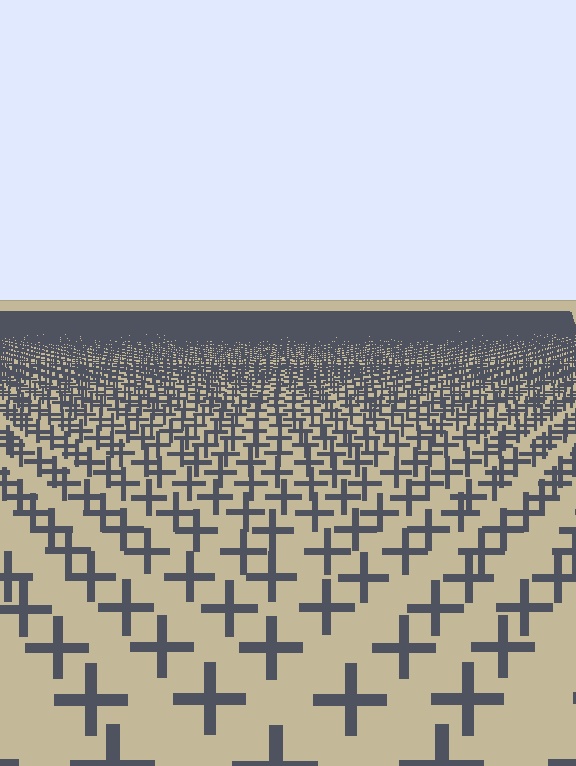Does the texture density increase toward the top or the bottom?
Density increases toward the top.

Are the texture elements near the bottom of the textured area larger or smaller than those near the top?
Larger. Near the bottom, elements are closer to the viewer and appear at a bigger on-screen size.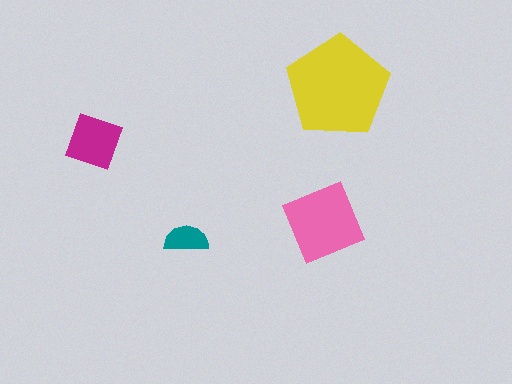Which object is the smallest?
The teal semicircle.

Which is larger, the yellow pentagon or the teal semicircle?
The yellow pentagon.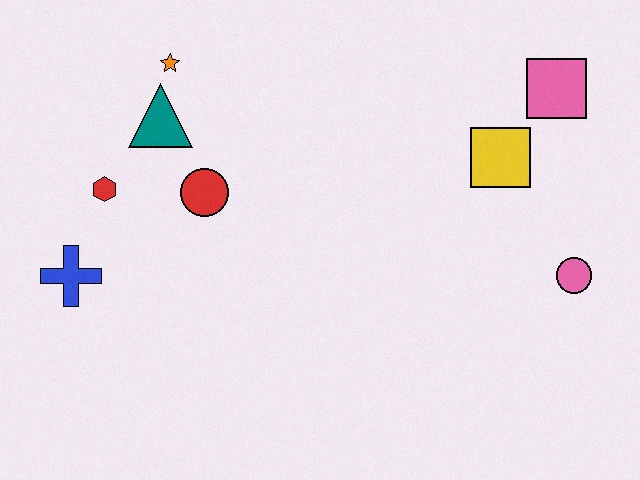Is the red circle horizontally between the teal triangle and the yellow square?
Yes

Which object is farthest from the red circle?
The pink circle is farthest from the red circle.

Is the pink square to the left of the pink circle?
Yes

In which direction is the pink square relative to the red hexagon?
The pink square is to the right of the red hexagon.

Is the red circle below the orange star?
Yes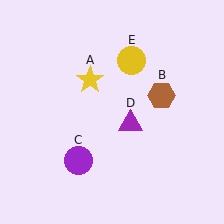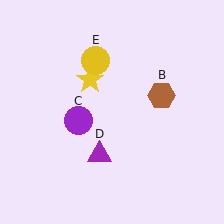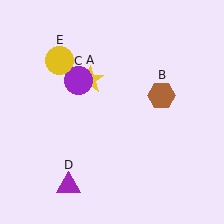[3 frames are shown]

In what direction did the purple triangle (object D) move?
The purple triangle (object D) moved down and to the left.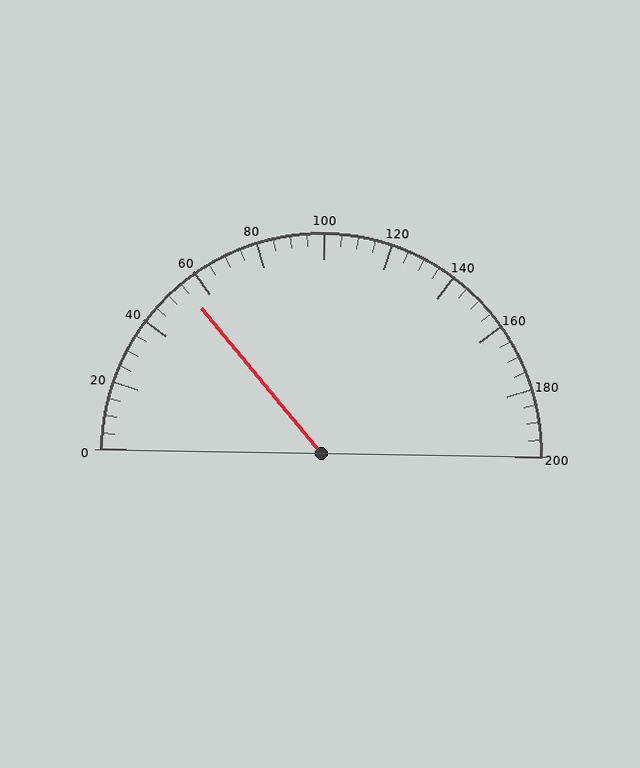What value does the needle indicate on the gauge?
The needle indicates approximately 55.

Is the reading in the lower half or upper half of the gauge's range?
The reading is in the lower half of the range (0 to 200).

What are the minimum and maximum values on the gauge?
The gauge ranges from 0 to 200.